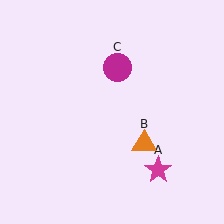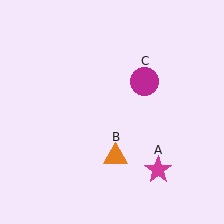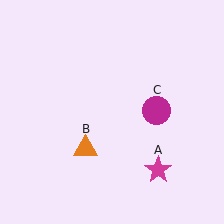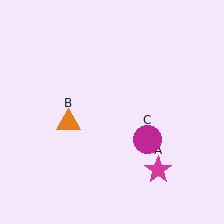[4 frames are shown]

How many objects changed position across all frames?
2 objects changed position: orange triangle (object B), magenta circle (object C).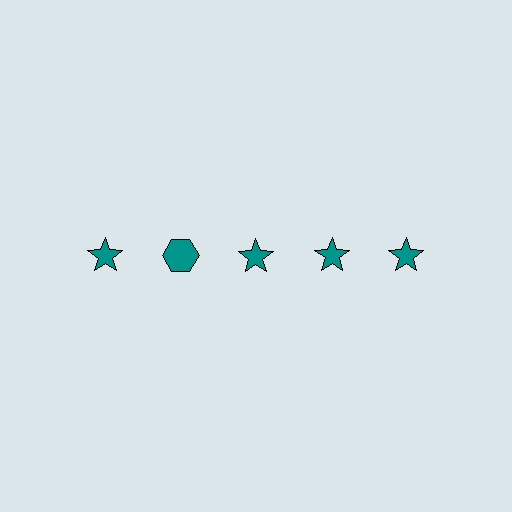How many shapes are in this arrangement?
There are 5 shapes arranged in a grid pattern.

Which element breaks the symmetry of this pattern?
The teal hexagon in the top row, second from left column breaks the symmetry. All other shapes are teal stars.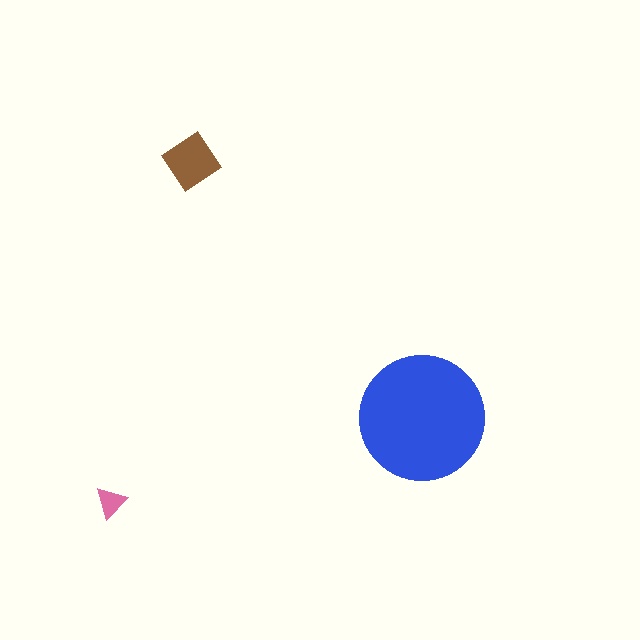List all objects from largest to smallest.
The blue circle, the brown diamond, the pink triangle.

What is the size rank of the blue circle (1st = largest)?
1st.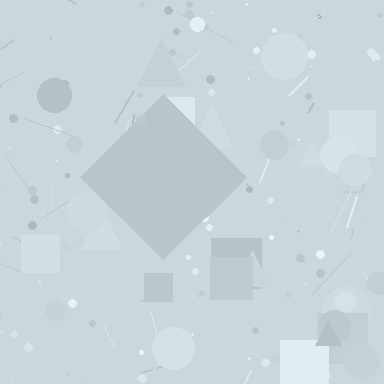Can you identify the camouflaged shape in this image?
The camouflaged shape is a diamond.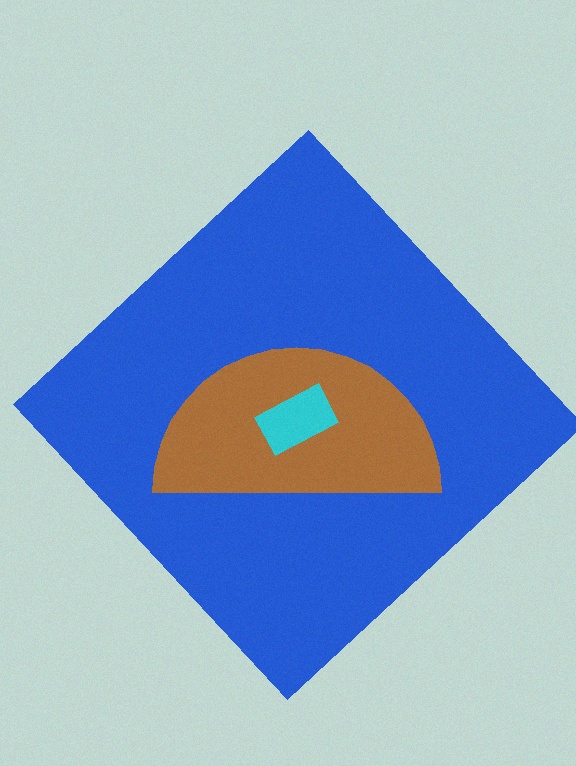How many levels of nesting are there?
3.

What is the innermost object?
The cyan rectangle.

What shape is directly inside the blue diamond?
The brown semicircle.